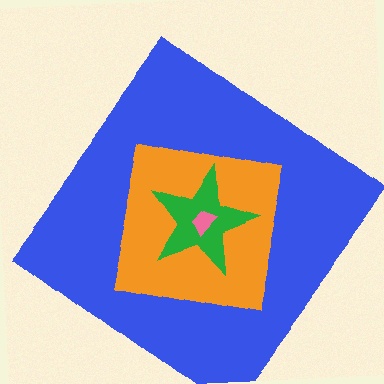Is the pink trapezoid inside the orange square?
Yes.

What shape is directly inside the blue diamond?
The orange square.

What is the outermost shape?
The blue diamond.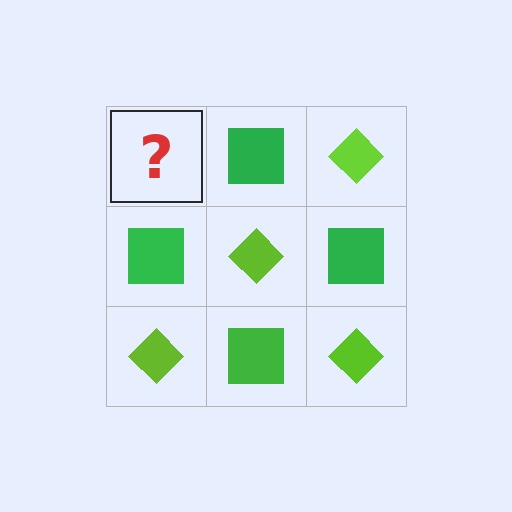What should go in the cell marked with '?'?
The missing cell should contain a lime diamond.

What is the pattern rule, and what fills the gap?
The rule is that it alternates lime diamond and green square in a checkerboard pattern. The gap should be filled with a lime diamond.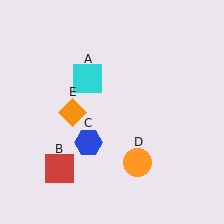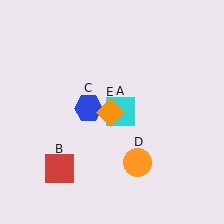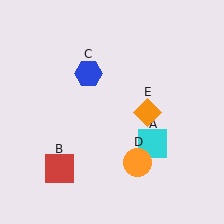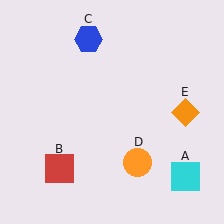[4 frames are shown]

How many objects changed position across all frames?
3 objects changed position: cyan square (object A), blue hexagon (object C), orange diamond (object E).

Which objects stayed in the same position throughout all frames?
Red square (object B) and orange circle (object D) remained stationary.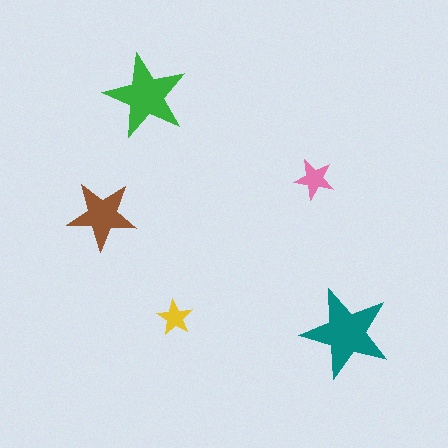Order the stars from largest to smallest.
the teal one, the green one, the brown one, the pink one, the yellow one.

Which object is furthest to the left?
The brown star is leftmost.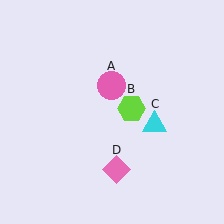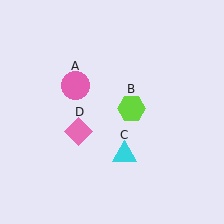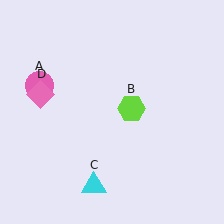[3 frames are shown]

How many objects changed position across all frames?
3 objects changed position: pink circle (object A), cyan triangle (object C), pink diamond (object D).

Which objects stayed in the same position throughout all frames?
Lime hexagon (object B) remained stationary.